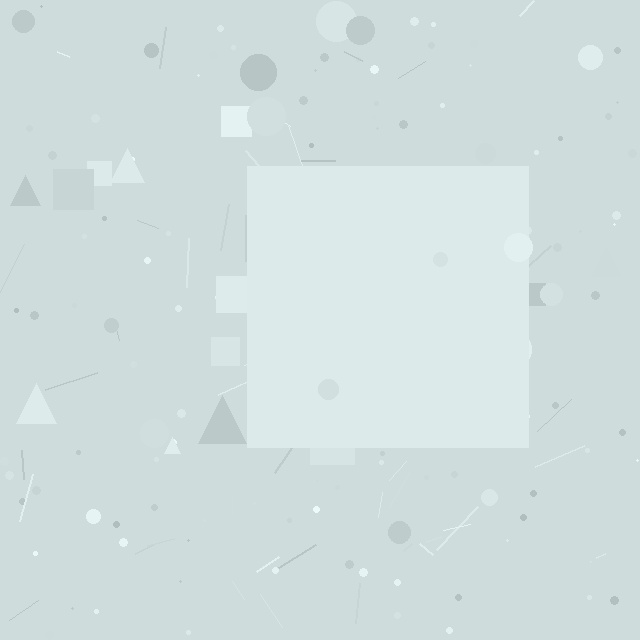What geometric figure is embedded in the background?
A square is embedded in the background.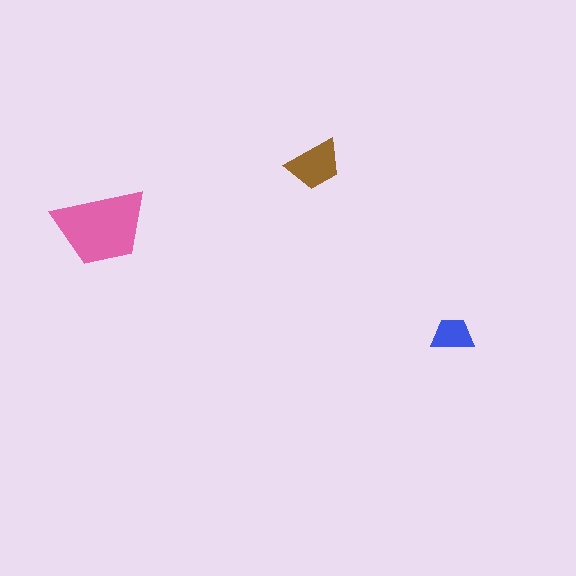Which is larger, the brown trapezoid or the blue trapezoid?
The brown one.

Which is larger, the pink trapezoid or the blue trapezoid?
The pink one.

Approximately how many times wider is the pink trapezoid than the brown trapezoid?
About 1.5 times wider.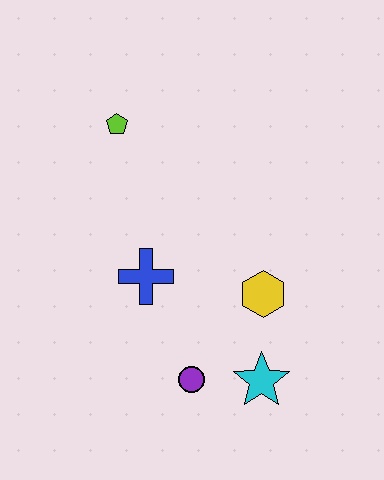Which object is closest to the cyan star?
The purple circle is closest to the cyan star.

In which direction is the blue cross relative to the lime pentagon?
The blue cross is below the lime pentagon.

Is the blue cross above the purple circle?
Yes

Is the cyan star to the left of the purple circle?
No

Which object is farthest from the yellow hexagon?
The lime pentagon is farthest from the yellow hexagon.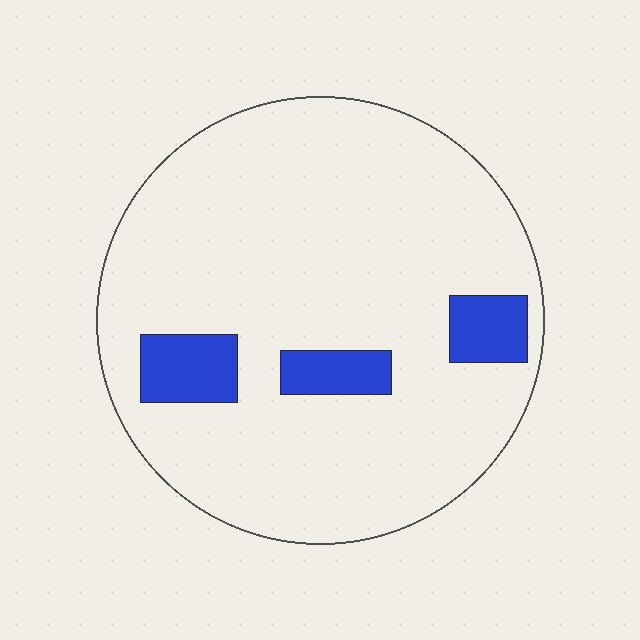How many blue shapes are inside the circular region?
3.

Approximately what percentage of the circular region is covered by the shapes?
Approximately 10%.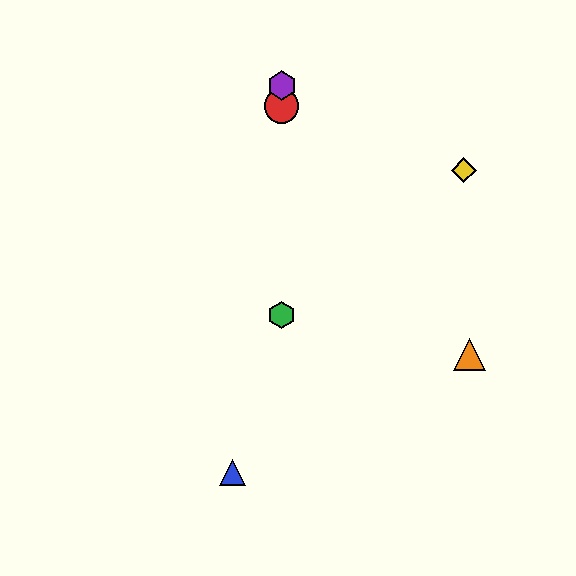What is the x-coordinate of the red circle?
The red circle is at x≈282.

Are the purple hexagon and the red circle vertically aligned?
Yes, both are at x≈282.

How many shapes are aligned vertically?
3 shapes (the red circle, the green hexagon, the purple hexagon) are aligned vertically.